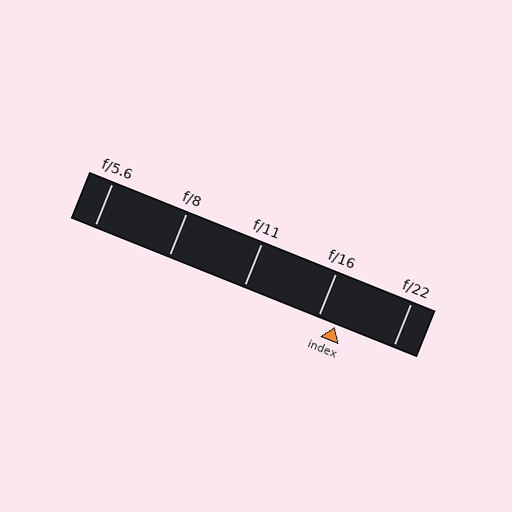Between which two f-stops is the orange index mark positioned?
The index mark is between f/16 and f/22.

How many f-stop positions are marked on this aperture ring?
There are 5 f-stop positions marked.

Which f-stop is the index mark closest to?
The index mark is closest to f/16.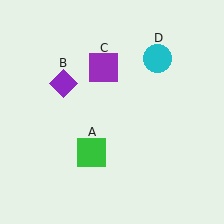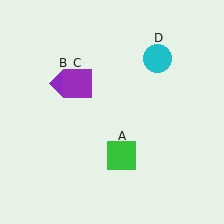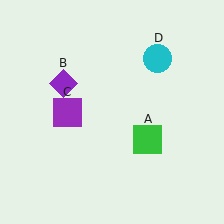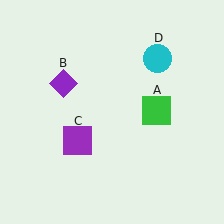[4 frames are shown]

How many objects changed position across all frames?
2 objects changed position: green square (object A), purple square (object C).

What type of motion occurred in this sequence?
The green square (object A), purple square (object C) rotated counterclockwise around the center of the scene.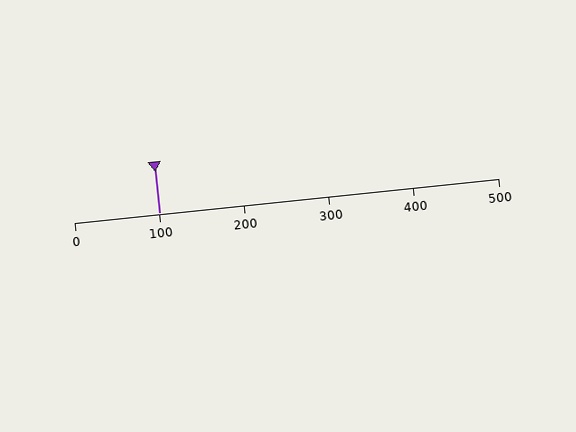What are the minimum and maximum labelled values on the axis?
The axis runs from 0 to 500.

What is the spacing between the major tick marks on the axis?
The major ticks are spaced 100 apart.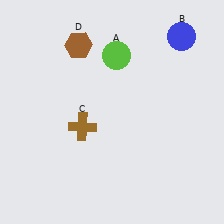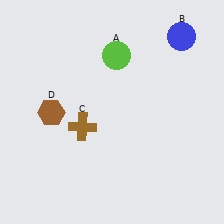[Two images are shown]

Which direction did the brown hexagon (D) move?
The brown hexagon (D) moved down.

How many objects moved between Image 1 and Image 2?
1 object moved between the two images.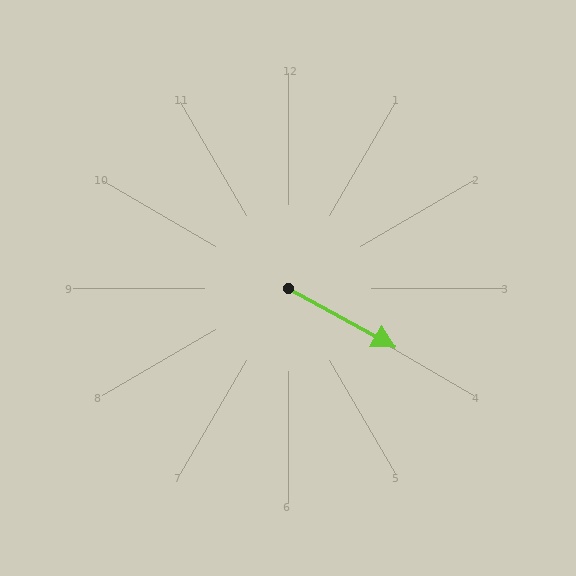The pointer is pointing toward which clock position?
Roughly 4 o'clock.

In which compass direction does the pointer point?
Southeast.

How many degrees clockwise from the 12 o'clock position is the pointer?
Approximately 119 degrees.